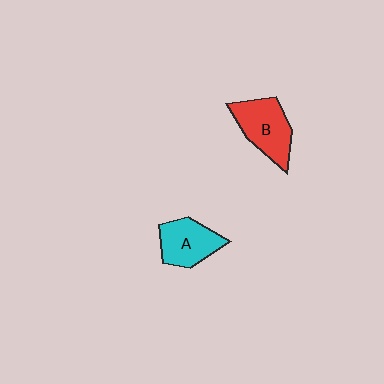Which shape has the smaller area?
Shape A (cyan).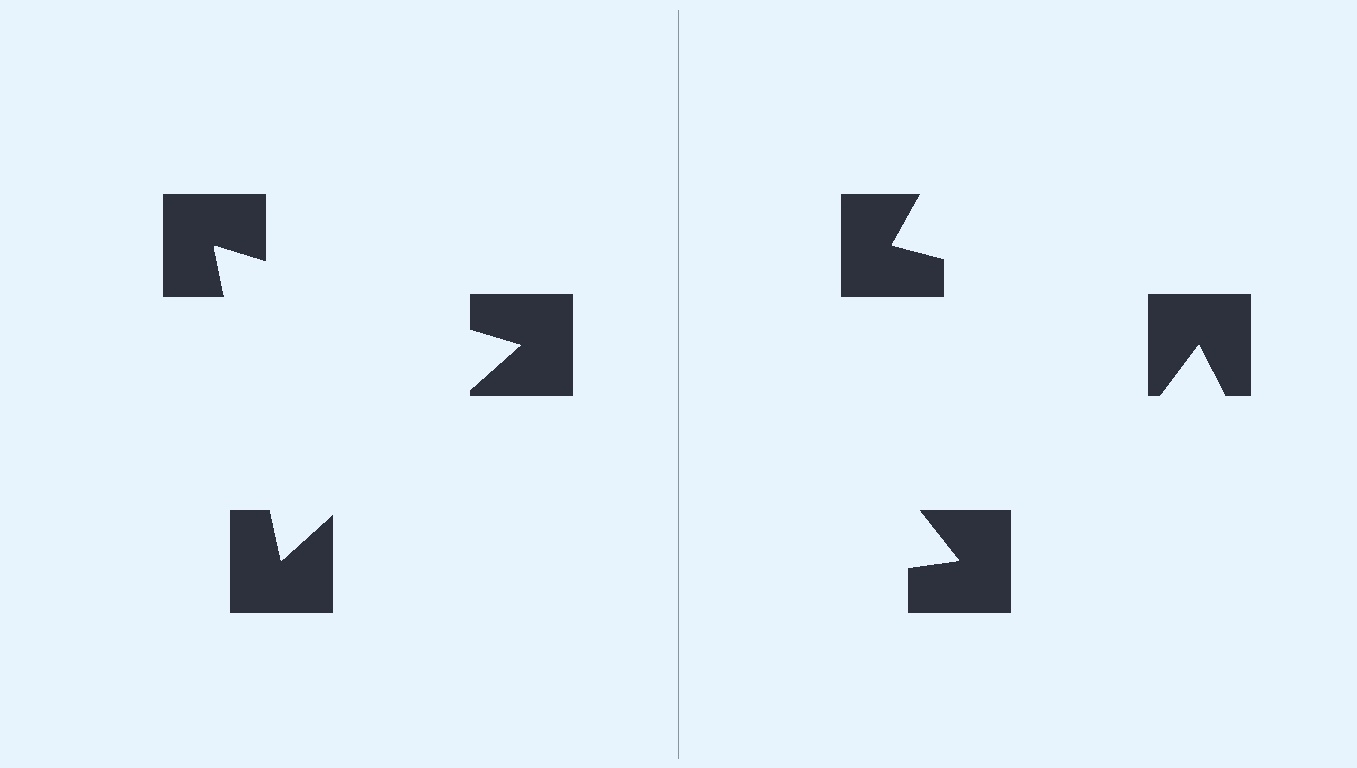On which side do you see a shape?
An illusory triangle appears on the left side. On the right side the wedge cuts are rotated, so no coherent shape forms.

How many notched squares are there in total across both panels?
6 — 3 on each side.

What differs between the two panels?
The notched squares are positioned identically on both sides; only the wedge orientations differ. On the left they align to a triangle; on the right they are misaligned.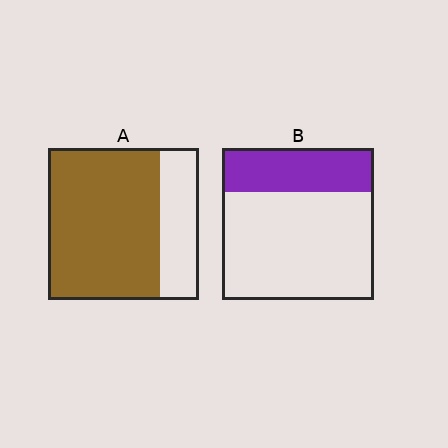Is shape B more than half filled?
No.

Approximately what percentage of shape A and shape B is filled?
A is approximately 75% and B is approximately 30%.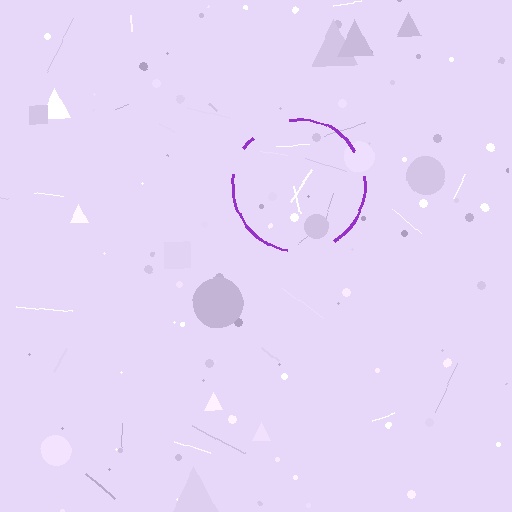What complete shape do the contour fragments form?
The contour fragments form a circle.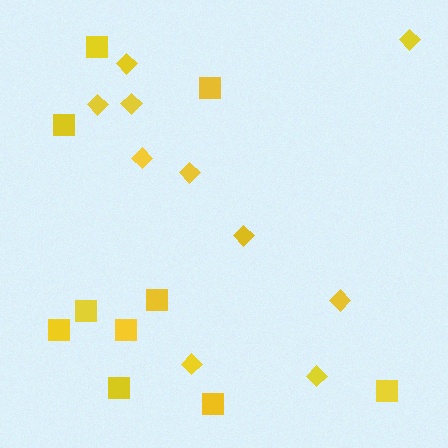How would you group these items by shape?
There are 2 groups: one group of squares (10) and one group of diamonds (10).